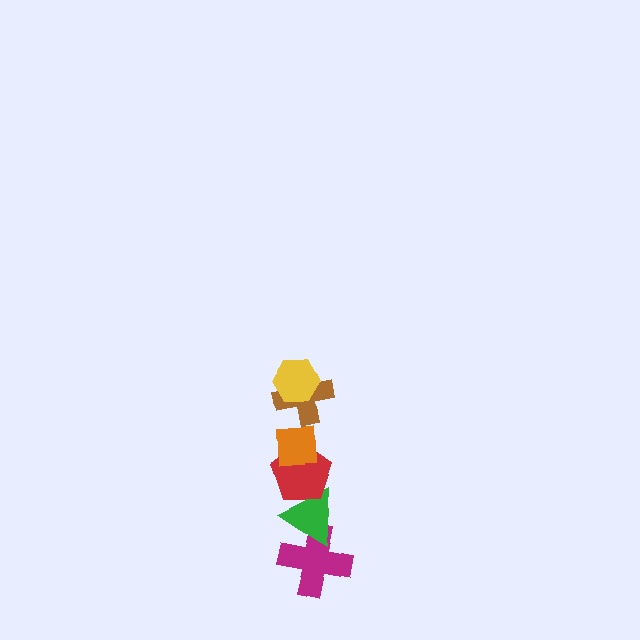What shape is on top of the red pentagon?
The orange square is on top of the red pentagon.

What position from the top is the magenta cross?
The magenta cross is 6th from the top.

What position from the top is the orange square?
The orange square is 3rd from the top.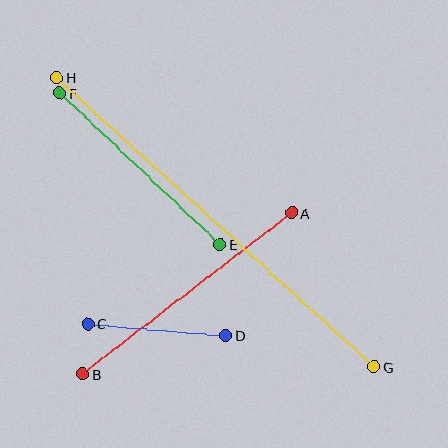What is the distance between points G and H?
The distance is approximately 430 pixels.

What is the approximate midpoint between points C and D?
The midpoint is at approximately (157, 330) pixels.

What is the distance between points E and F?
The distance is approximately 220 pixels.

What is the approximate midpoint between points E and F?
The midpoint is at approximately (140, 169) pixels.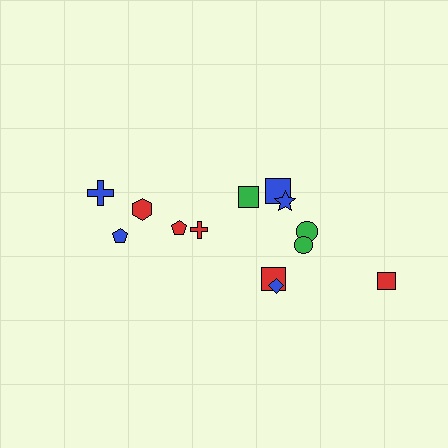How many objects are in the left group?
There are 5 objects.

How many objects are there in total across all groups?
There are 13 objects.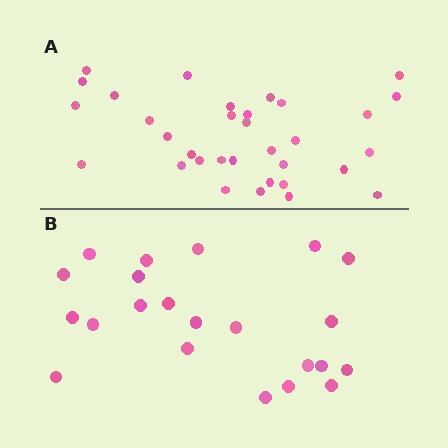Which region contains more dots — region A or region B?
Region A (the top region) has more dots.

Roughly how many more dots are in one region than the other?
Region A has roughly 12 or so more dots than region B.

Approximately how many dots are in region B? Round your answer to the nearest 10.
About 20 dots. (The exact count is 22, which rounds to 20.)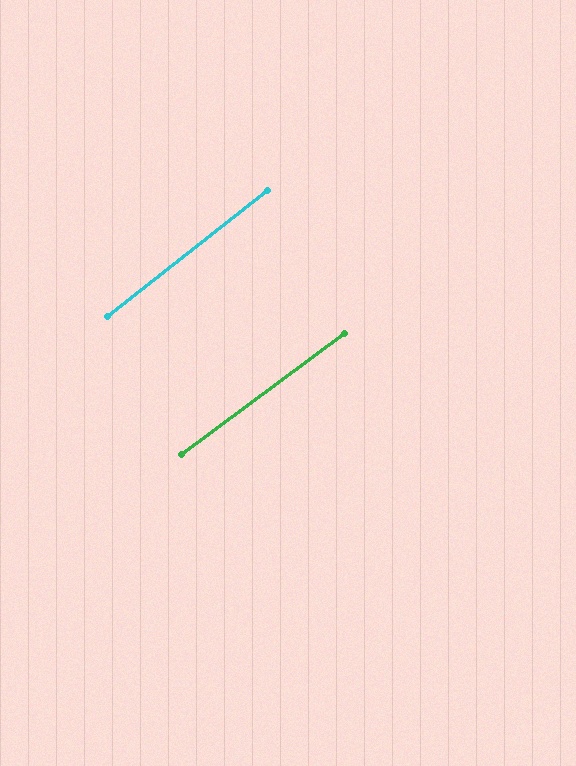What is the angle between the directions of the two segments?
Approximately 2 degrees.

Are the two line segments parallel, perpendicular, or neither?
Parallel — their directions differ by only 1.6°.